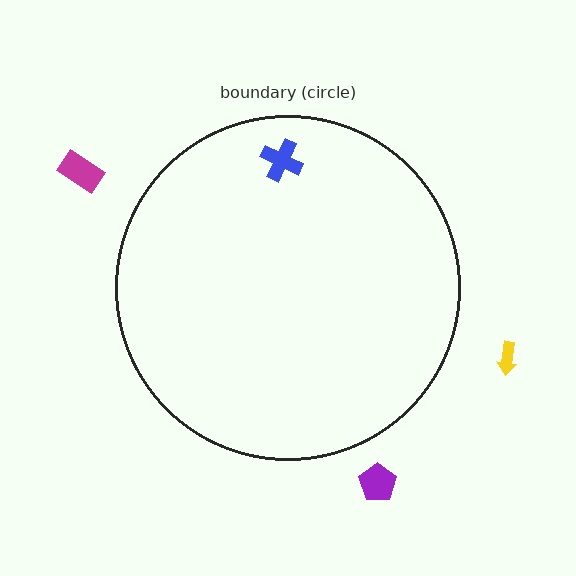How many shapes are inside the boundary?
1 inside, 3 outside.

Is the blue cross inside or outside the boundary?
Inside.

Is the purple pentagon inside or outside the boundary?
Outside.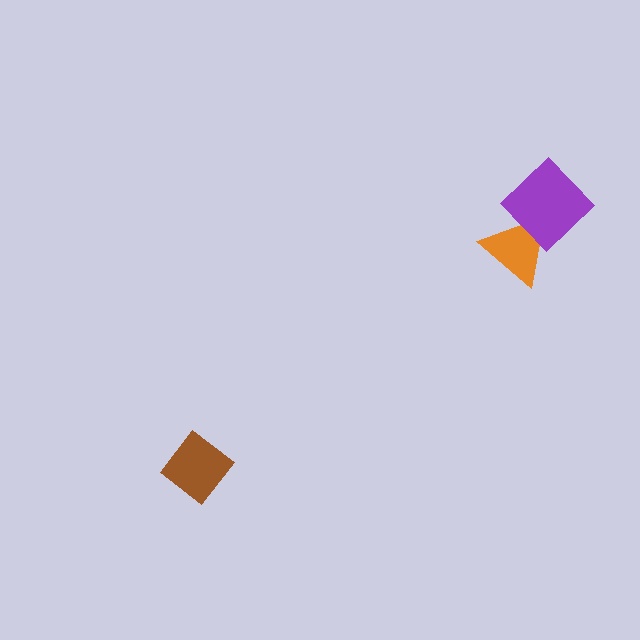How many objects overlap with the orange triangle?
1 object overlaps with the orange triangle.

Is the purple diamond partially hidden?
No, no other shape covers it.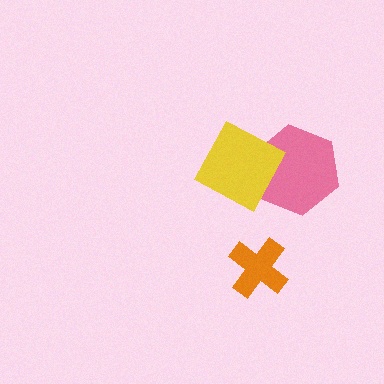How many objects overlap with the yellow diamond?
1 object overlaps with the yellow diamond.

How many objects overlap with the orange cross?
0 objects overlap with the orange cross.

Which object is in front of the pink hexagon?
The yellow diamond is in front of the pink hexagon.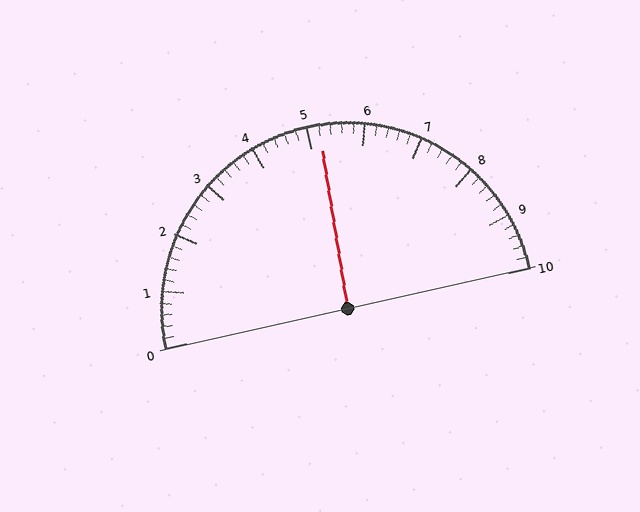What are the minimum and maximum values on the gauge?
The gauge ranges from 0 to 10.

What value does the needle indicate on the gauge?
The needle indicates approximately 5.2.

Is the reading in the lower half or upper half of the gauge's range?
The reading is in the upper half of the range (0 to 10).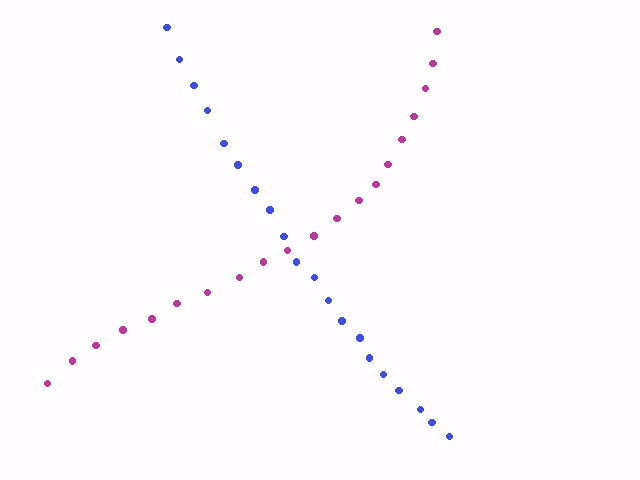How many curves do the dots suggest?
There are 2 distinct paths.